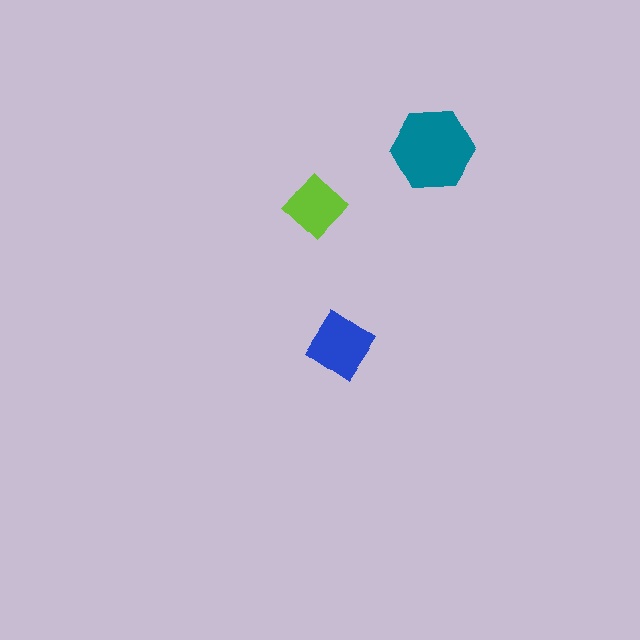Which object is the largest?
The teal hexagon.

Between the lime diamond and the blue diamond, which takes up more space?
The blue diamond.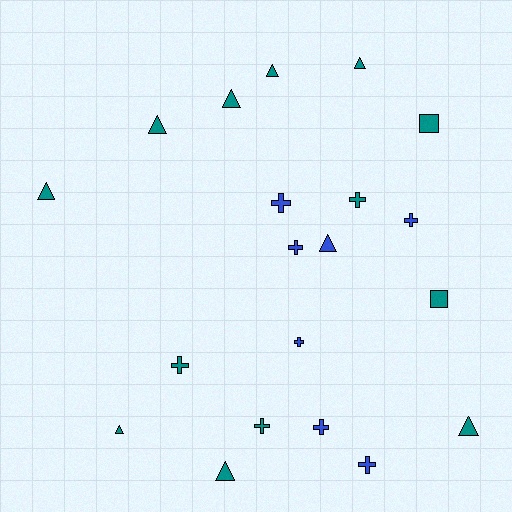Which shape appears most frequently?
Triangle, with 9 objects.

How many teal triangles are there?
There are 8 teal triangles.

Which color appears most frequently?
Teal, with 13 objects.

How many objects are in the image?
There are 20 objects.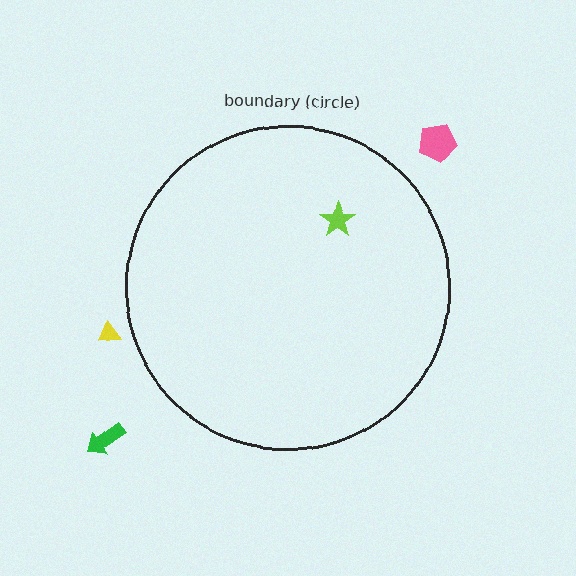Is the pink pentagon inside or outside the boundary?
Outside.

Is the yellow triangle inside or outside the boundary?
Outside.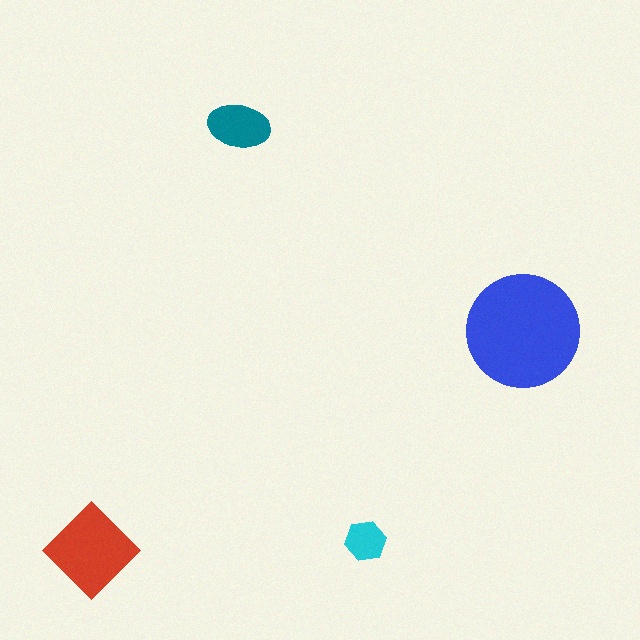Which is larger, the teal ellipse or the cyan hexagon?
The teal ellipse.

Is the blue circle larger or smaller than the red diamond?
Larger.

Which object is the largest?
The blue circle.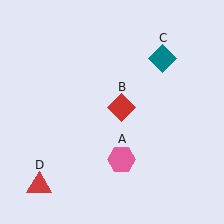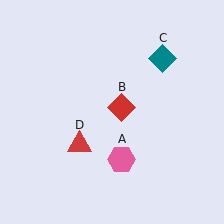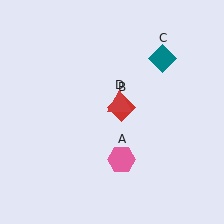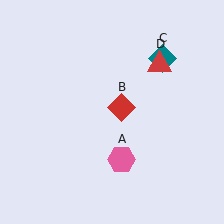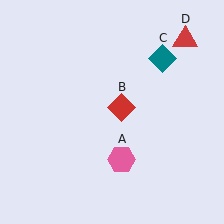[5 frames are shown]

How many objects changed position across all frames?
1 object changed position: red triangle (object D).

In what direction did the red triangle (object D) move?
The red triangle (object D) moved up and to the right.